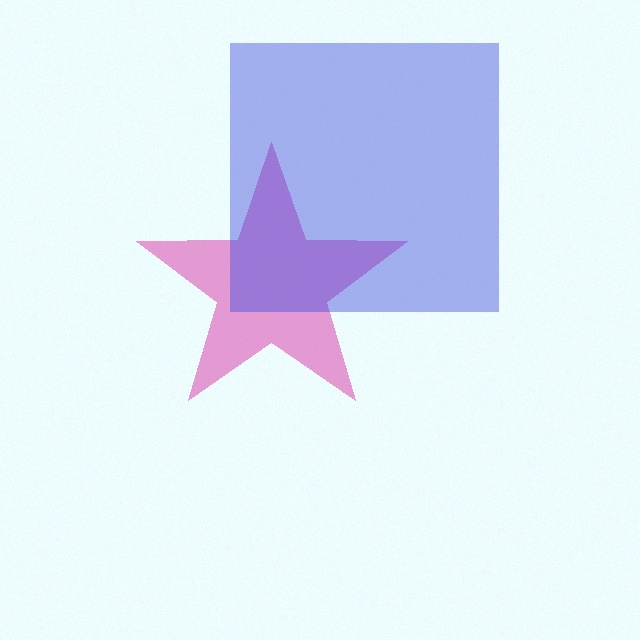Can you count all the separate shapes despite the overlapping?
Yes, there are 2 separate shapes.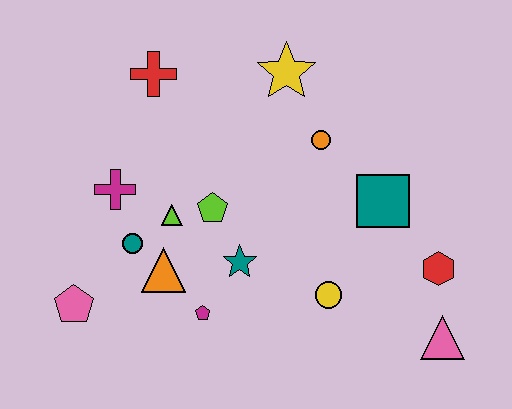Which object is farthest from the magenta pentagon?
The yellow star is farthest from the magenta pentagon.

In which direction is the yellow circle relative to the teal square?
The yellow circle is below the teal square.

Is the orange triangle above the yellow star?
No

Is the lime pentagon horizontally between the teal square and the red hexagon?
No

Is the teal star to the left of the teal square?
Yes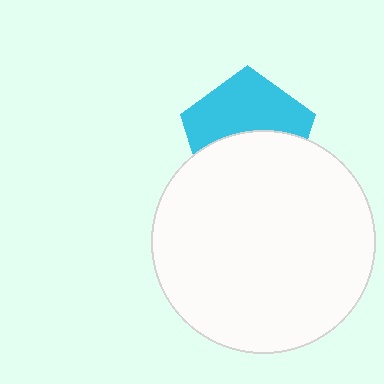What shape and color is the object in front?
The object in front is a white circle.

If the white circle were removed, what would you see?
You would see the complete cyan pentagon.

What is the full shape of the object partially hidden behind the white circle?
The partially hidden object is a cyan pentagon.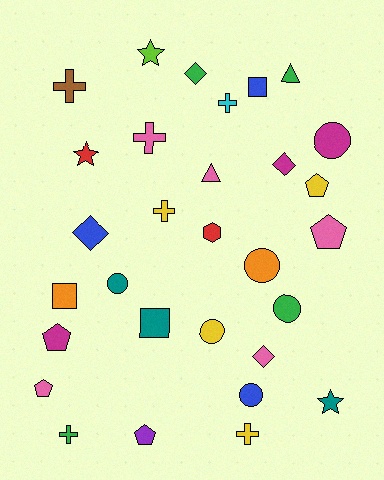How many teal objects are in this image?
There are 3 teal objects.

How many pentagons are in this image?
There are 5 pentagons.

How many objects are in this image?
There are 30 objects.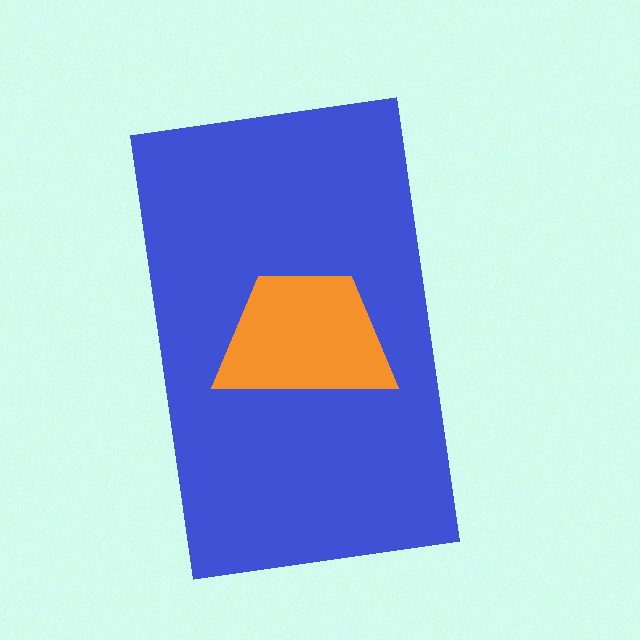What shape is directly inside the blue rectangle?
The orange trapezoid.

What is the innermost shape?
The orange trapezoid.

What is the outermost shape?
The blue rectangle.